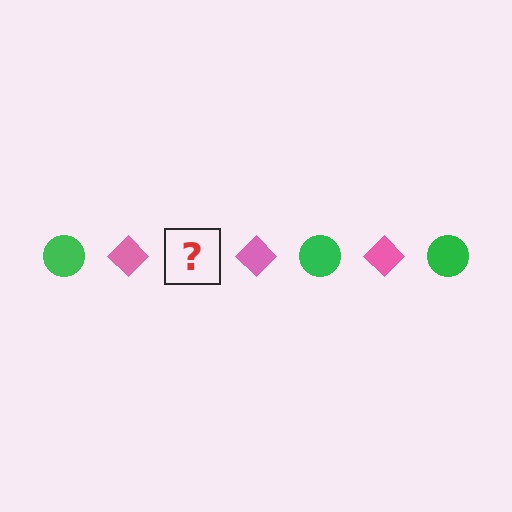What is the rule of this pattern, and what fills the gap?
The rule is that the pattern alternates between green circle and pink diamond. The gap should be filled with a green circle.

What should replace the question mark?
The question mark should be replaced with a green circle.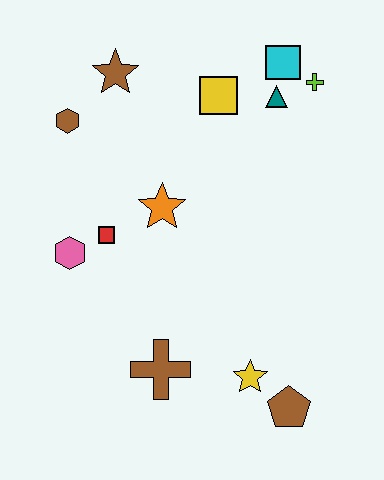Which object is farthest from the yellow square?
The brown pentagon is farthest from the yellow square.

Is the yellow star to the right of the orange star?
Yes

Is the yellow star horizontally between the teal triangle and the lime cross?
No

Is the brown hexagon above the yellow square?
No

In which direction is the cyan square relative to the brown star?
The cyan square is to the right of the brown star.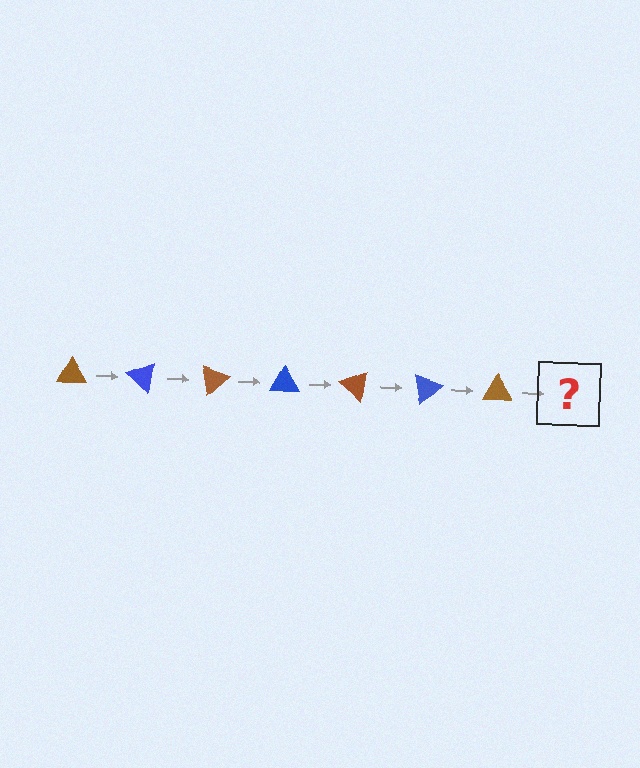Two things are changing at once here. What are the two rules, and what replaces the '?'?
The two rules are that it rotates 40 degrees each step and the color cycles through brown and blue. The '?' should be a blue triangle, rotated 280 degrees from the start.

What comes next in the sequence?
The next element should be a blue triangle, rotated 280 degrees from the start.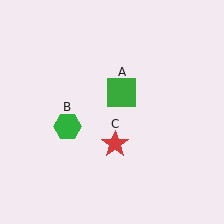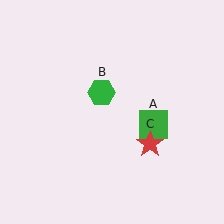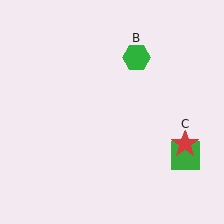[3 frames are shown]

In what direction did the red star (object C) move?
The red star (object C) moved right.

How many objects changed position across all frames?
3 objects changed position: green square (object A), green hexagon (object B), red star (object C).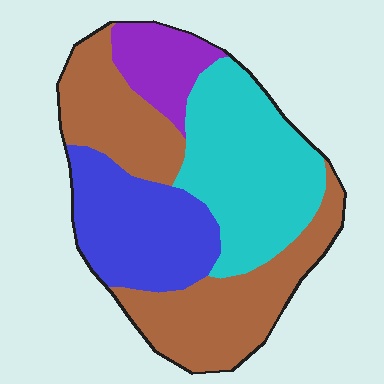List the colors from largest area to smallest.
From largest to smallest: brown, cyan, blue, purple.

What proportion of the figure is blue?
Blue takes up about one fifth (1/5) of the figure.